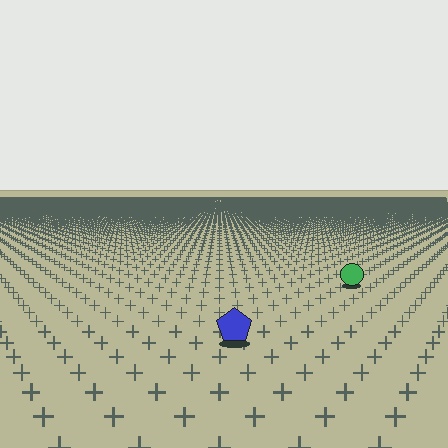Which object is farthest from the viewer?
The green circle is farthest from the viewer. It appears smaller and the ground texture around it is denser.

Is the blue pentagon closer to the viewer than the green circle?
Yes. The blue pentagon is closer — you can tell from the texture gradient: the ground texture is coarser near it.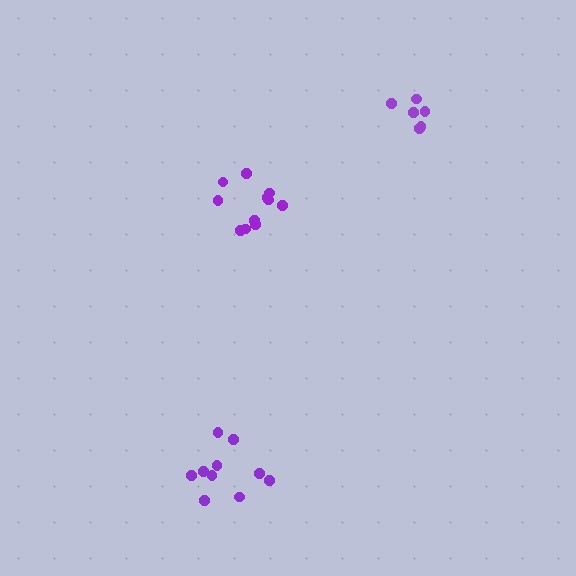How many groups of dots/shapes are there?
There are 3 groups.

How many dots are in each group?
Group 1: 11 dots, Group 2: 6 dots, Group 3: 10 dots (27 total).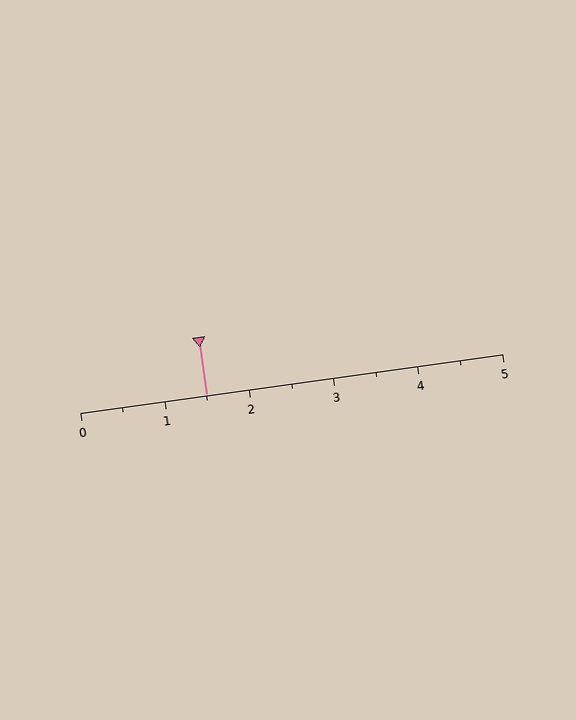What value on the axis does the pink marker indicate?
The marker indicates approximately 1.5.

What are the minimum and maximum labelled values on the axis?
The axis runs from 0 to 5.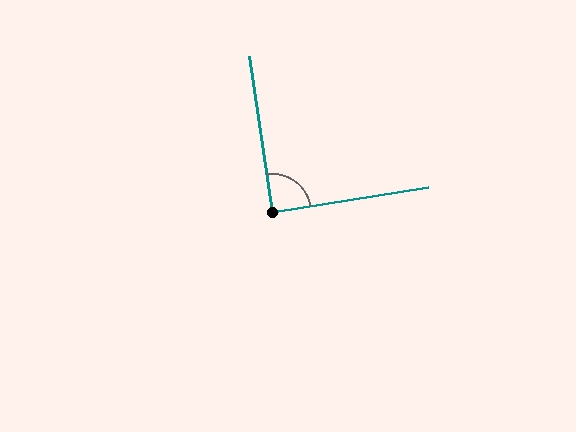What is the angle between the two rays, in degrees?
Approximately 89 degrees.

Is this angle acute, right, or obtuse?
It is approximately a right angle.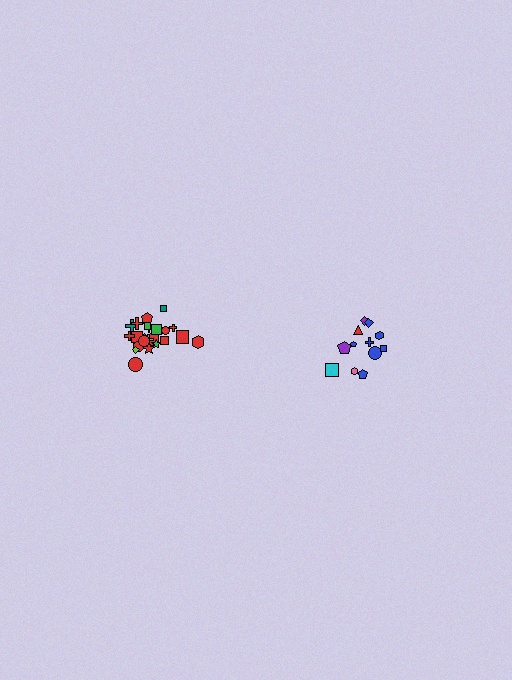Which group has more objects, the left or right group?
The left group.